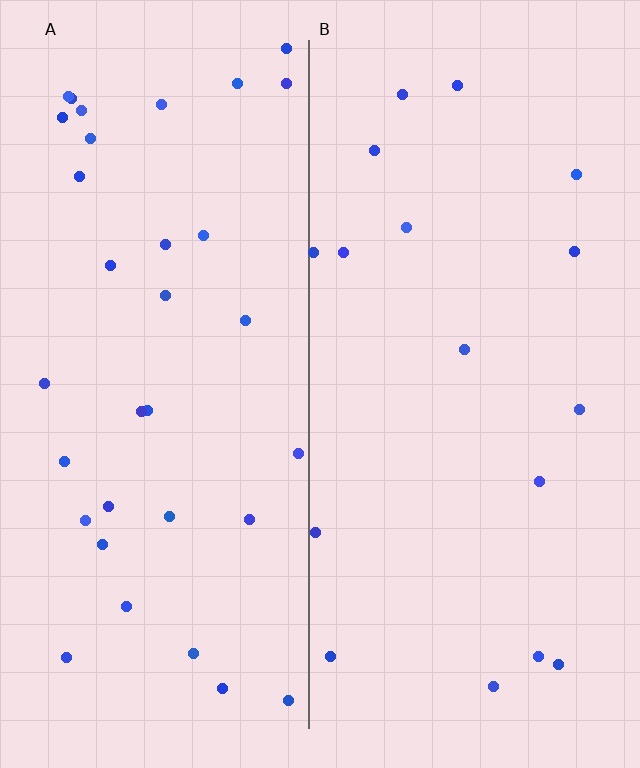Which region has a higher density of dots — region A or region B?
A (the left).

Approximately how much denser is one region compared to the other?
Approximately 2.0× — region A over region B.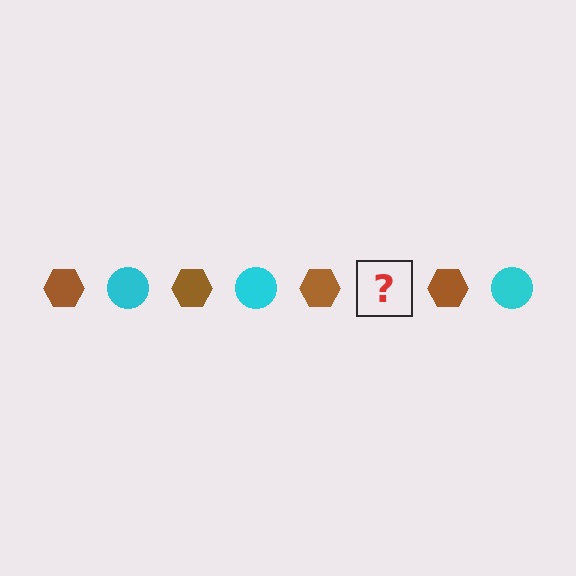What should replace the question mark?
The question mark should be replaced with a cyan circle.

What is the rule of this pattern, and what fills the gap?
The rule is that the pattern alternates between brown hexagon and cyan circle. The gap should be filled with a cyan circle.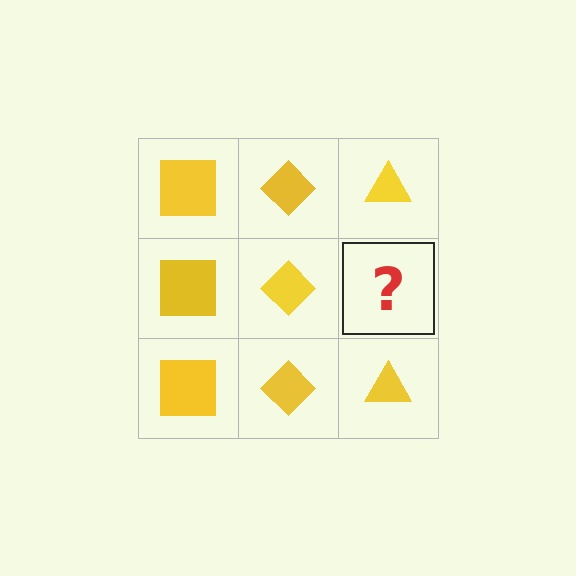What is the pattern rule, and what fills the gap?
The rule is that each column has a consistent shape. The gap should be filled with a yellow triangle.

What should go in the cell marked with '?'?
The missing cell should contain a yellow triangle.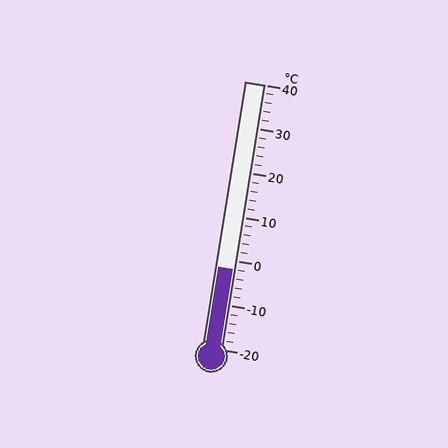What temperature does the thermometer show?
The thermometer shows approximately -2°C.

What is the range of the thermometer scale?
The thermometer scale ranges from -20°C to 40°C.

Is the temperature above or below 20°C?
The temperature is below 20°C.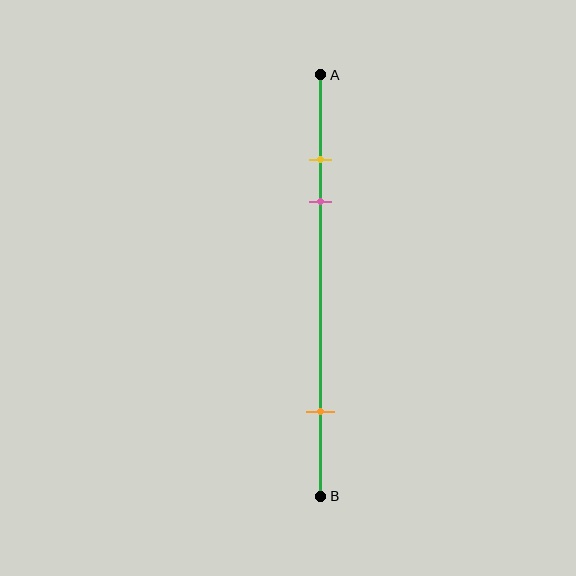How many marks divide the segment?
There are 3 marks dividing the segment.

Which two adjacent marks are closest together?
The yellow and pink marks are the closest adjacent pair.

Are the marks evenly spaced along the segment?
No, the marks are not evenly spaced.